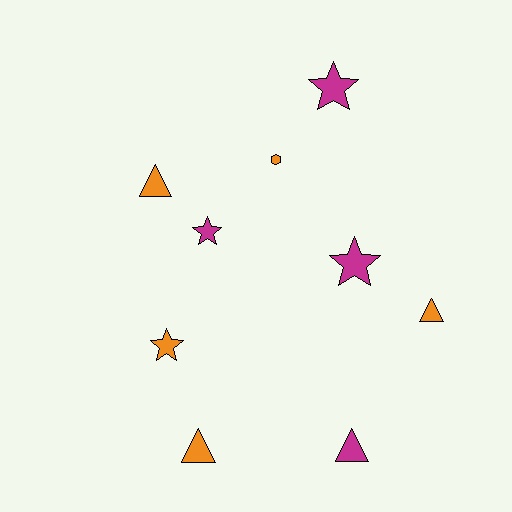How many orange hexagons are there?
There is 1 orange hexagon.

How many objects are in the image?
There are 9 objects.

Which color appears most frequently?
Orange, with 5 objects.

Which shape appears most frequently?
Star, with 4 objects.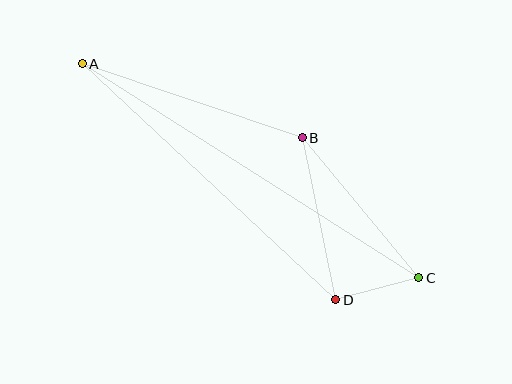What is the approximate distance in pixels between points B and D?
The distance between B and D is approximately 165 pixels.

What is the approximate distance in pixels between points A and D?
The distance between A and D is approximately 347 pixels.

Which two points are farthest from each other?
Points A and C are farthest from each other.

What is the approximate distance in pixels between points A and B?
The distance between A and B is approximately 232 pixels.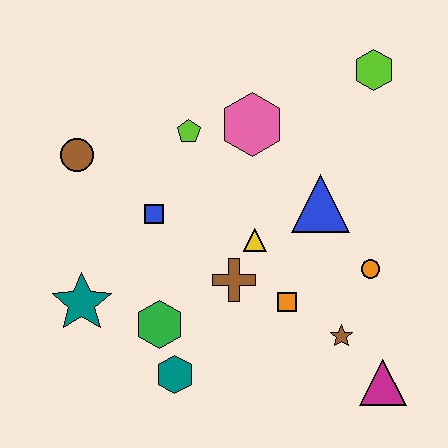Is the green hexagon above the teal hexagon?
Yes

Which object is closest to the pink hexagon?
The lime pentagon is closest to the pink hexagon.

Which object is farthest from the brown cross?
The lime hexagon is farthest from the brown cross.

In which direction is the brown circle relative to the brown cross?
The brown circle is to the left of the brown cross.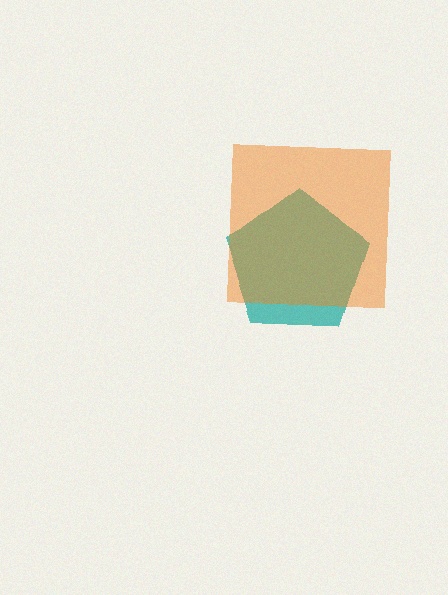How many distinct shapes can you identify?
There are 2 distinct shapes: a teal pentagon, an orange square.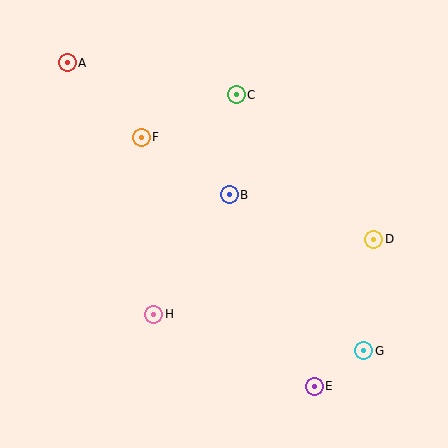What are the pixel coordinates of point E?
Point E is at (314, 386).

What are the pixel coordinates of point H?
Point H is at (154, 314).